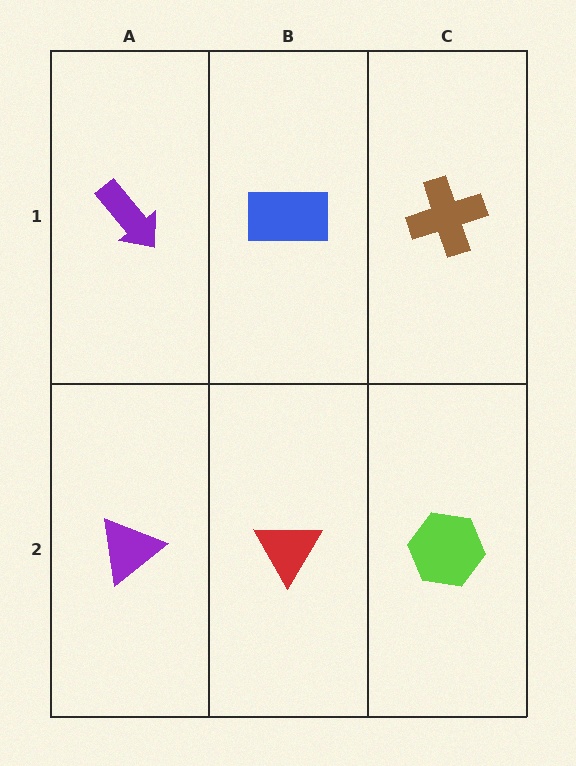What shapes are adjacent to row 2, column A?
A purple arrow (row 1, column A), a red triangle (row 2, column B).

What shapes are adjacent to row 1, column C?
A lime hexagon (row 2, column C), a blue rectangle (row 1, column B).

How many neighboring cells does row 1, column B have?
3.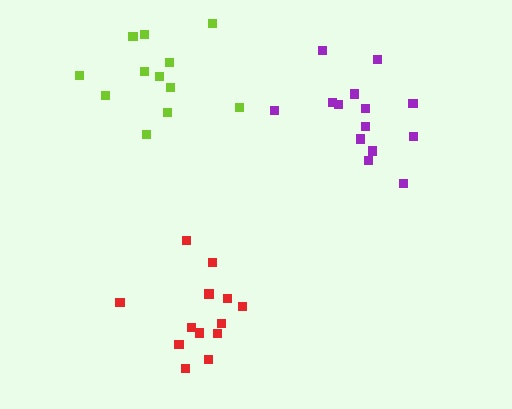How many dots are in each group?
Group 1: 14 dots, Group 2: 13 dots, Group 3: 12 dots (39 total).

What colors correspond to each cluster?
The clusters are colored: purple, red, lime.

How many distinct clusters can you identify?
There are 3 distinct clusters.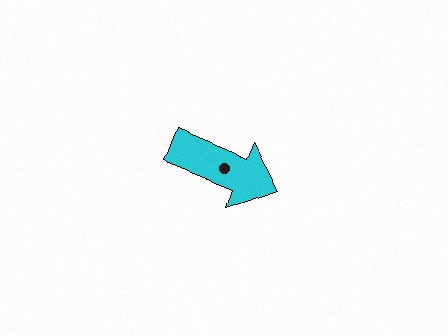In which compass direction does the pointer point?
East.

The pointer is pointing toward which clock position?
Roughly 4 o'clock.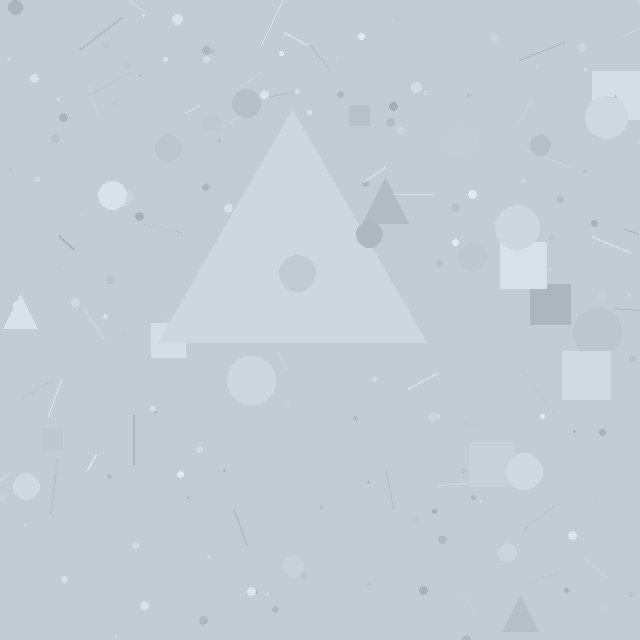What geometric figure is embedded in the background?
A triangle is embedded in the background.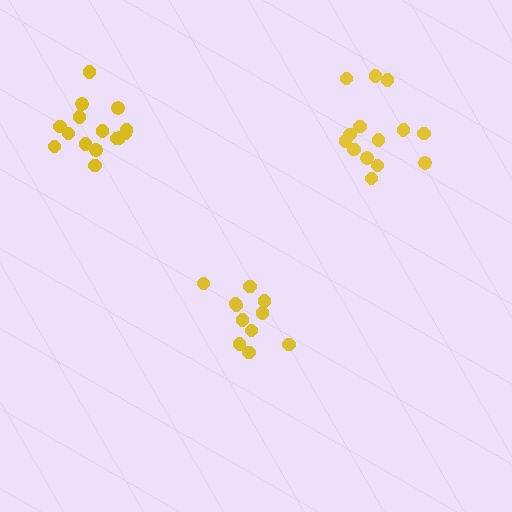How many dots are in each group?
Group 1: 11 dots, Group 2: 15 dots, Group 3: 14 dots (40 total).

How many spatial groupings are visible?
There are 3 spatial groupings.